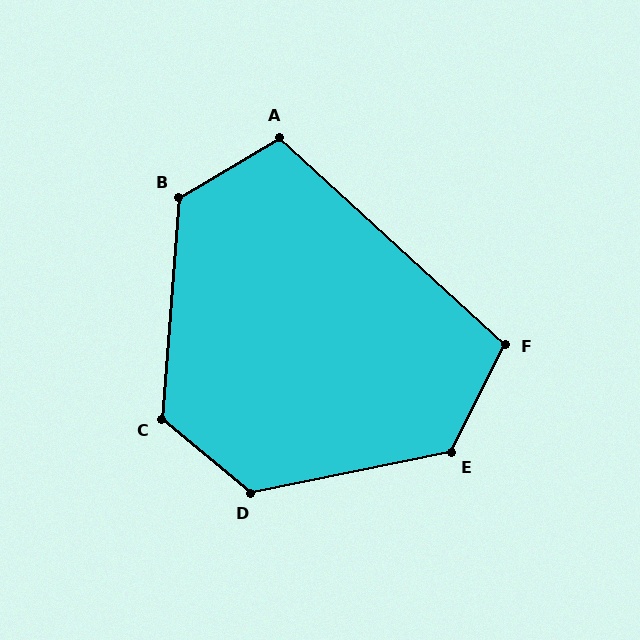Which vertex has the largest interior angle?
D, at approximately 129 degrees.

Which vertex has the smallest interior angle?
F, at approximately 106 degrees.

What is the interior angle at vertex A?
Approximately 107 degrees (obtuse).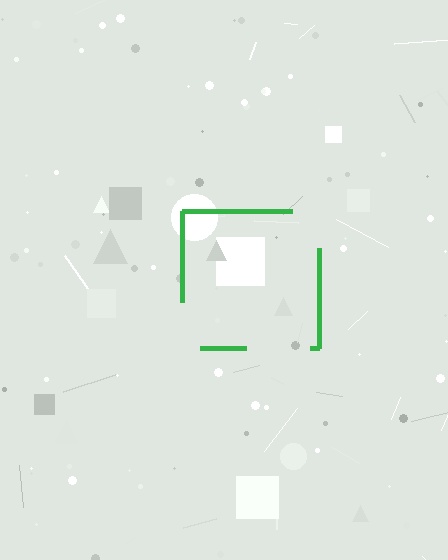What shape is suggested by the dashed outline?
The dashed outline suggests a square.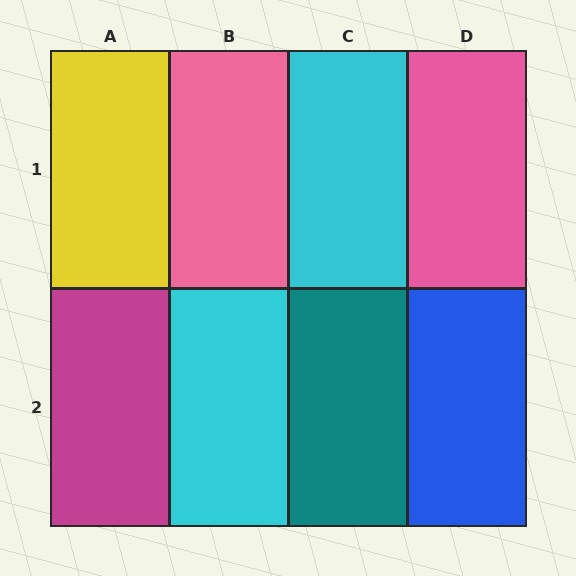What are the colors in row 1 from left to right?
Yellow, pink, cyan, pink.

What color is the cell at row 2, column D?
Blue.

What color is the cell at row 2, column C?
Teal.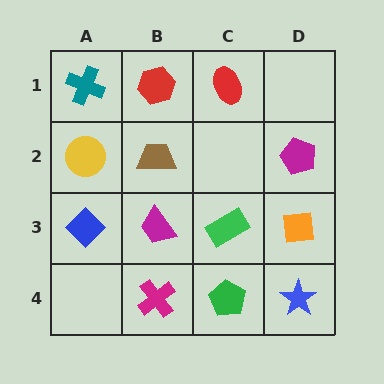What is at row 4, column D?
A blue star.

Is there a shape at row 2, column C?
No, that cell is empty.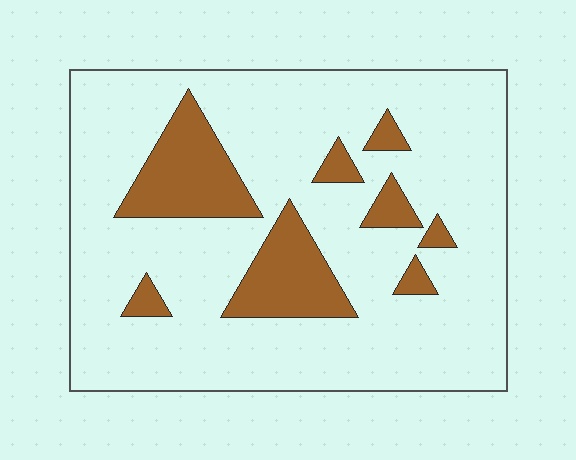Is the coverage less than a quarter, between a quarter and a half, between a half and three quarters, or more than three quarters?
Less than a quarter.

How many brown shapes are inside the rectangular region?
8.